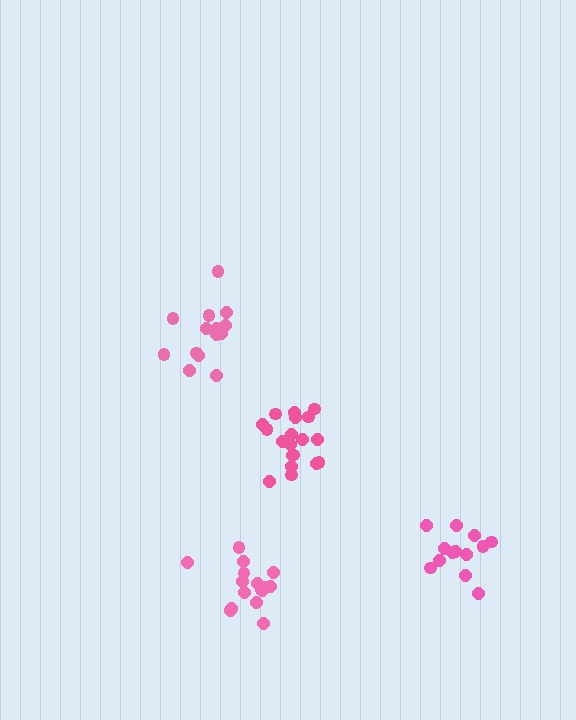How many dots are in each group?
Group 1: 19 dots, Group 2: 15 dots, Group 3: 13 dots, Group 4: 16 dots (63 total).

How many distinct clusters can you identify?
There are 4 distinct clusters.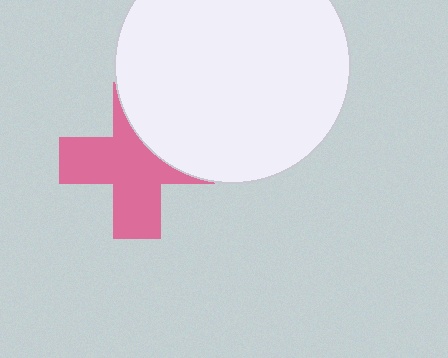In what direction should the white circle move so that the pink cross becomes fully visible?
The white circle should move toward the upper-right. That is the shortest direction to clear the overlap and leave the pink cross fully visible.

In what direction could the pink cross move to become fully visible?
The pink cross could move toward the lower-left. That would shift it out from behind the white circle entirely.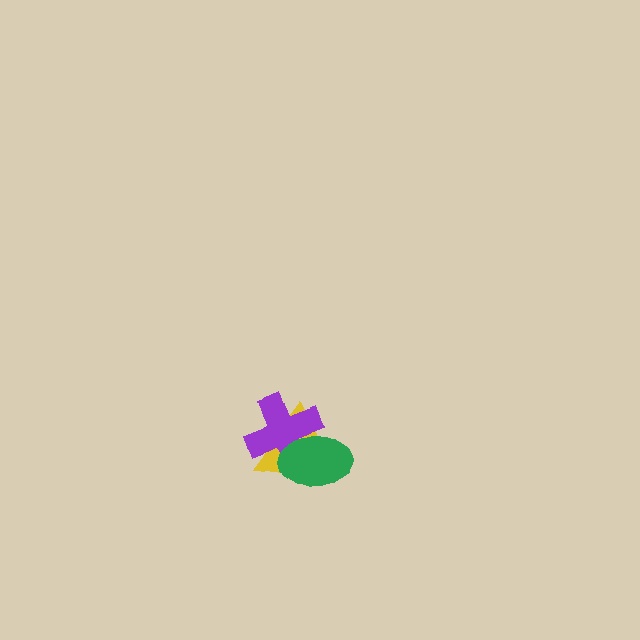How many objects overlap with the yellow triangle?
2 objects overlap with the yellow triangle.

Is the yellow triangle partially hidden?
Yes, it is partially covered by another shape.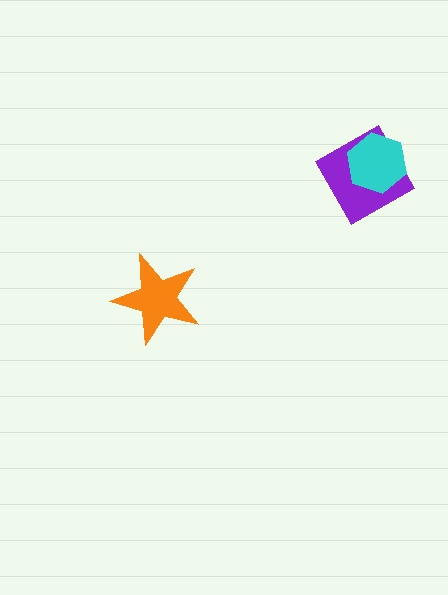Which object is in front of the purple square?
The cyan hexagon is in front of the purple square.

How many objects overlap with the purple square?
1 object overlaps with the purple square.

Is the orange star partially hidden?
No, no other shape covers it.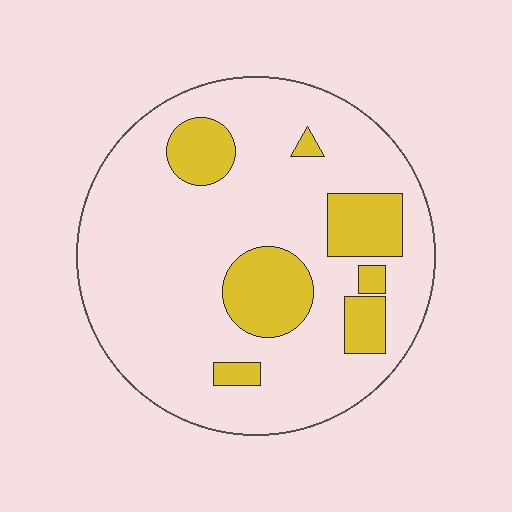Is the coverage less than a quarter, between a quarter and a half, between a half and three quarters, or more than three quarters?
Less than a quarter.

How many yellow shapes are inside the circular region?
7.